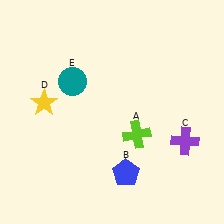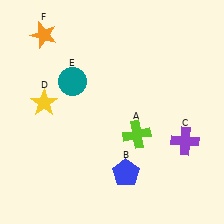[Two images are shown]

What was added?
An orange star (F) was added in Image 2.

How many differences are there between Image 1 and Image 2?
There is 1 difference between the two images.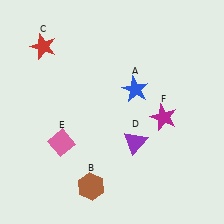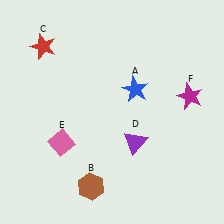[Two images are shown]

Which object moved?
The magenta star (F) moved right.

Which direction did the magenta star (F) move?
The magenta star (F) moved right.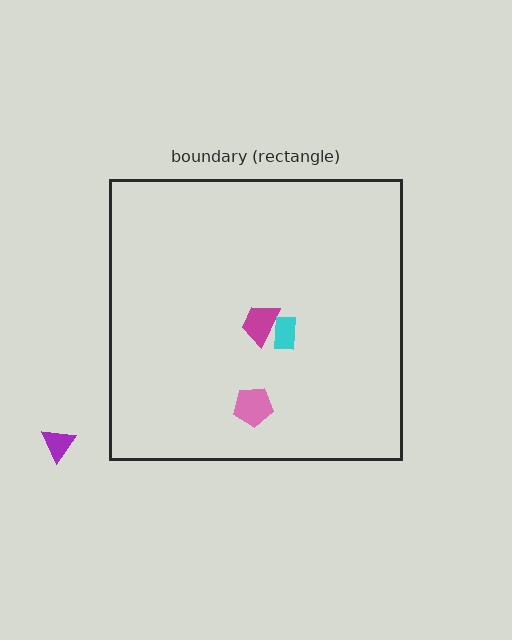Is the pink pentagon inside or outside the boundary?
Inside.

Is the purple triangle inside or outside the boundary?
Outside.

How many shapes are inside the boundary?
3 inside, 1 outside.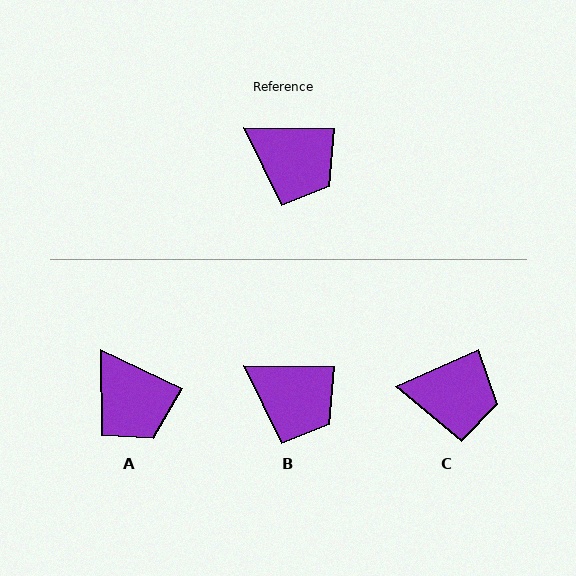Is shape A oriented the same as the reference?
No, it is off by about 25 degrees.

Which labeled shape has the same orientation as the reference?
B.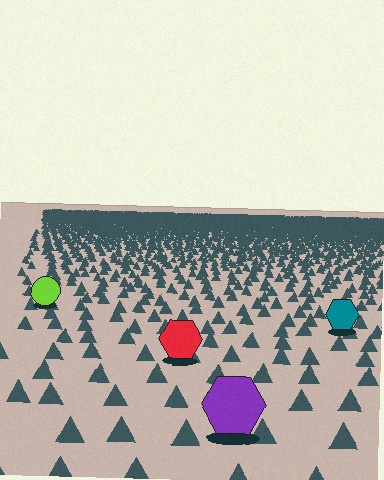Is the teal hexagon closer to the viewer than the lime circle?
Yes. The teal hexagon is closer — you can tell from the texture gradient: the ground texture is coarser near it.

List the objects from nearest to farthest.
From nearest to farthest: the purple hexagon, the red hexagon, the teal hexagon, the lime circle.